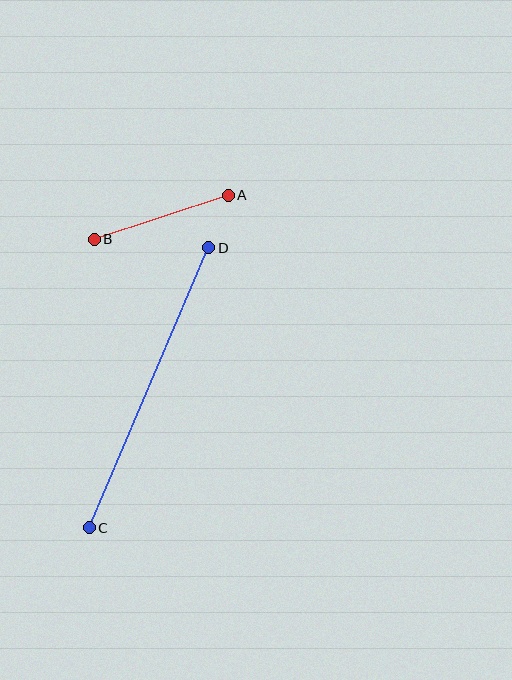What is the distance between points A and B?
The distance is approximately 141 pixels.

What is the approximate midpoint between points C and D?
The midpoint is at approximately (149, 388) pixels.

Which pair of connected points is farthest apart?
Points C and D are farthest apart.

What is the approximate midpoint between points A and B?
The midpoint is at approximately (161, 217) pixels.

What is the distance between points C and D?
The distance is approximately 304 pixels.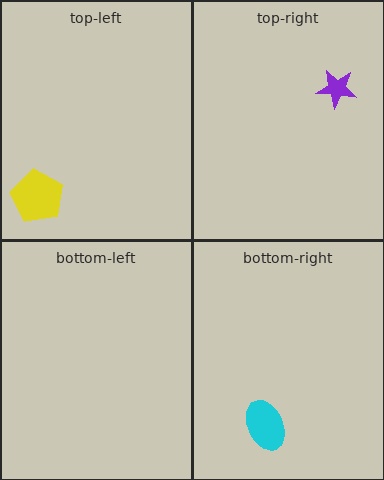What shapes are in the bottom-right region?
The cyan ellipse.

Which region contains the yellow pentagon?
The top-left region.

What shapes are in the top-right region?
The purple star.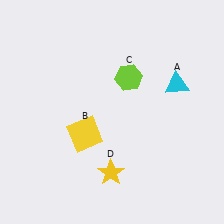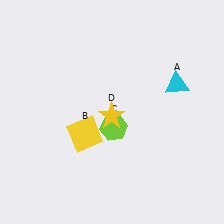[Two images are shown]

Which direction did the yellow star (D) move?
The yellow star (D) moved up.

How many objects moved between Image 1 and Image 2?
2 objects moved between the two images.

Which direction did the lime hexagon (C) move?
The lime hexagon (C) moved down.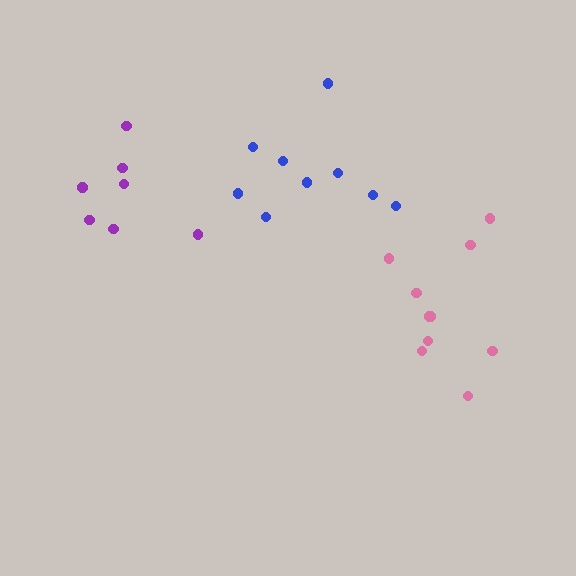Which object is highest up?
The purple cluster is topmost.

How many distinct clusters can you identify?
There are 3 distinct clusters.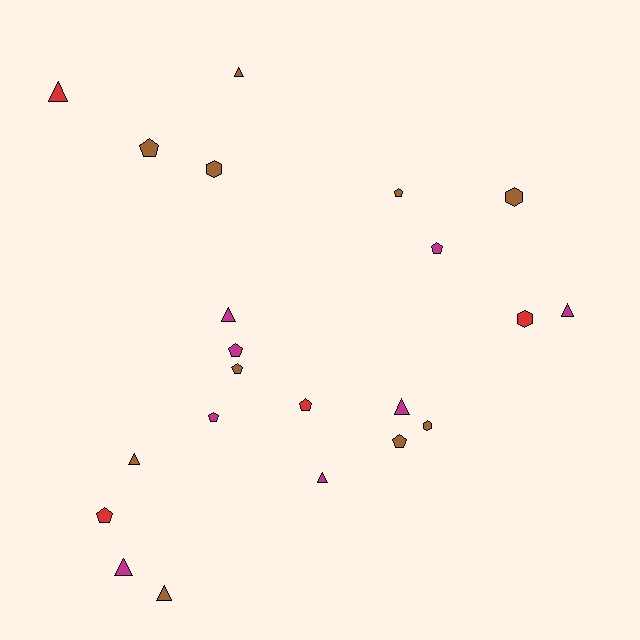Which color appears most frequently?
Brown, with 10 objects.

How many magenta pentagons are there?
There are 3 magenta pentagons.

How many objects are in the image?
There are 22 objects.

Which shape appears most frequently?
Triangle, with 9 objects.